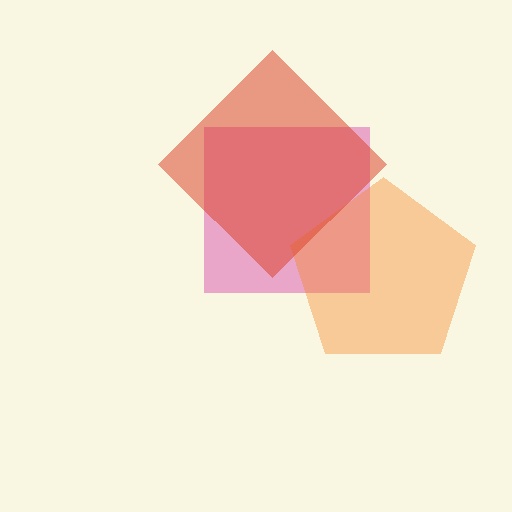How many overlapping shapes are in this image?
There are 3 overlapping shapes in the image.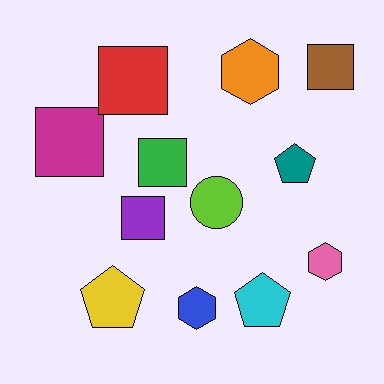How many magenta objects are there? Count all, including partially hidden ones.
There is 1 magenta object.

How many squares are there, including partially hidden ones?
There are 5 squares.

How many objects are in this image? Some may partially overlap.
There are 12 objects.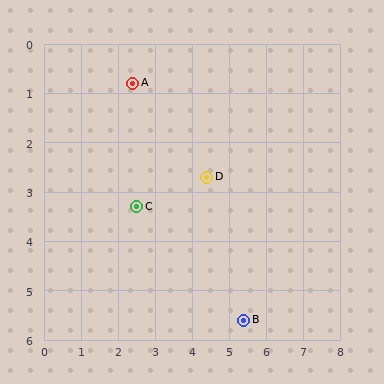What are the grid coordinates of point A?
Point A is at approximately (2.4, 0.8).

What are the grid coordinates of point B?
Point B is at approximately (5.4, 5.6).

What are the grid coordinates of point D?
Point D is at approximately (4.4, 2.7).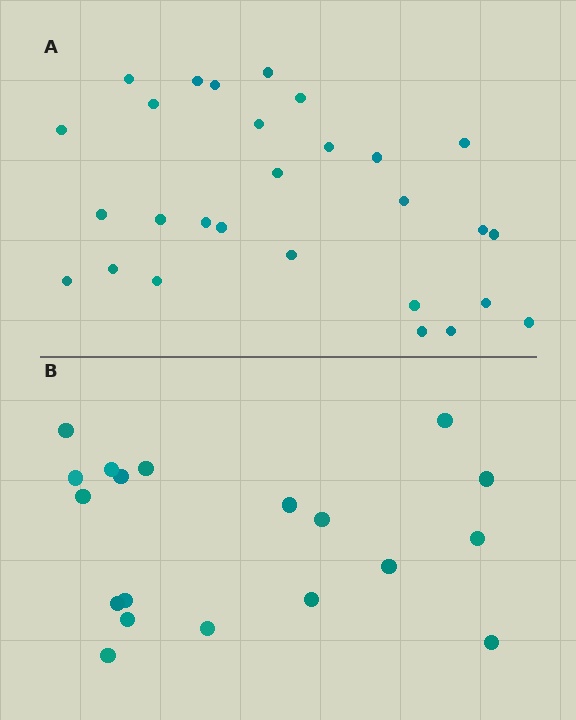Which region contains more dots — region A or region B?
Region A (the top region) has more dots.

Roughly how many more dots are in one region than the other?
Region A has roughly 8 or so more dots than region B.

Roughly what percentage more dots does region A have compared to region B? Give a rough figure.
About 45% more.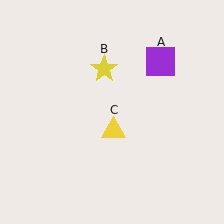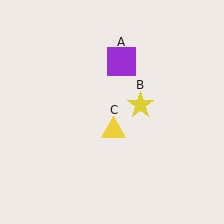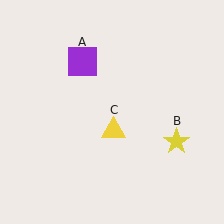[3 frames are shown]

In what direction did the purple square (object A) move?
The purple square (object A) moved left.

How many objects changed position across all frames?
2 objects changed position: purple square (object A), yellow star (object B).